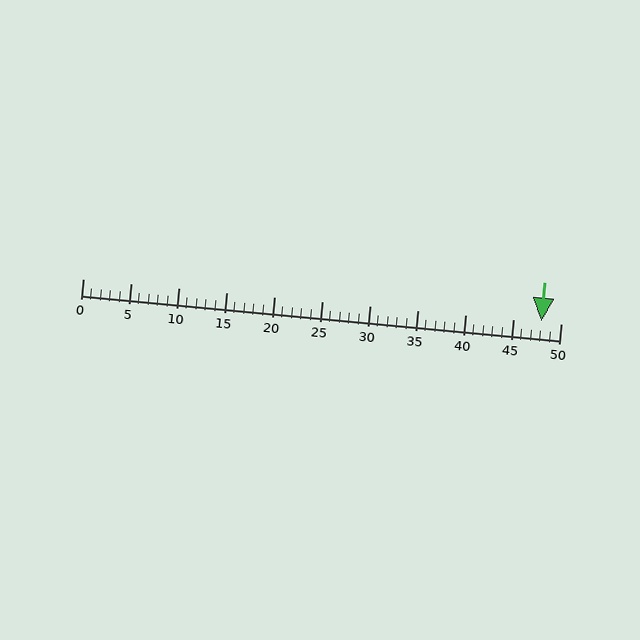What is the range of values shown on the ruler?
The ruler shows values from 0 to 50.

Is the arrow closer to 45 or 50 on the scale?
The arrow is closer to 50.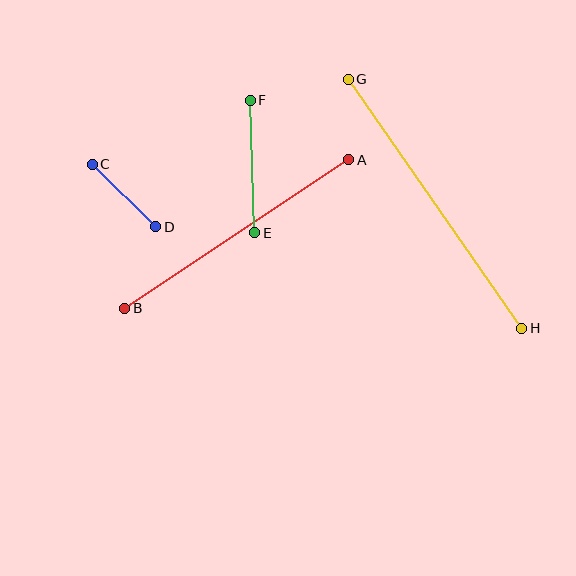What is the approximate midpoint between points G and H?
The midpoint is at approximately (435, 204) pixels.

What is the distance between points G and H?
The distance is approximately 303 pixels.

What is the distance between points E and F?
The distance is approximately 132 pixels.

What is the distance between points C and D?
The distance is approximately 89 pixels.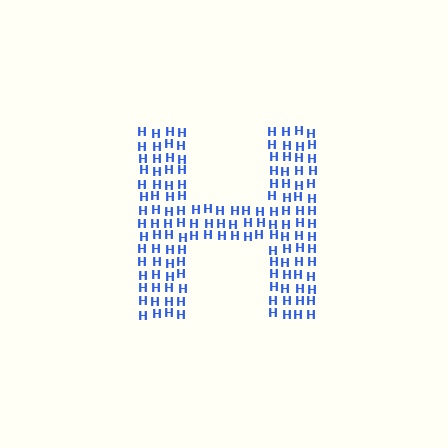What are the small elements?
The small elements are letter H's.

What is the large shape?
The large shape is the letter H.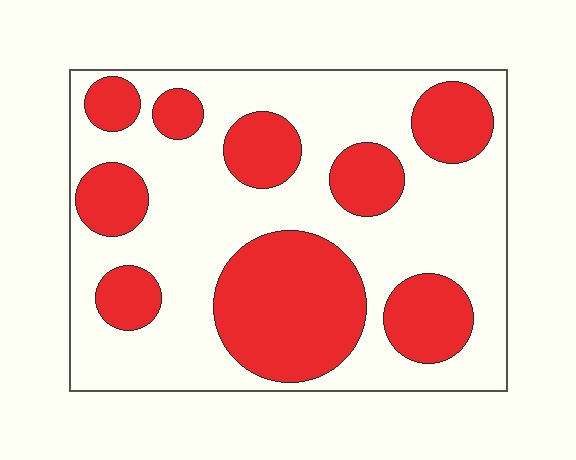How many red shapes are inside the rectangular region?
9.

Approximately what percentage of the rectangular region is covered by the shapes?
Approximately 35%.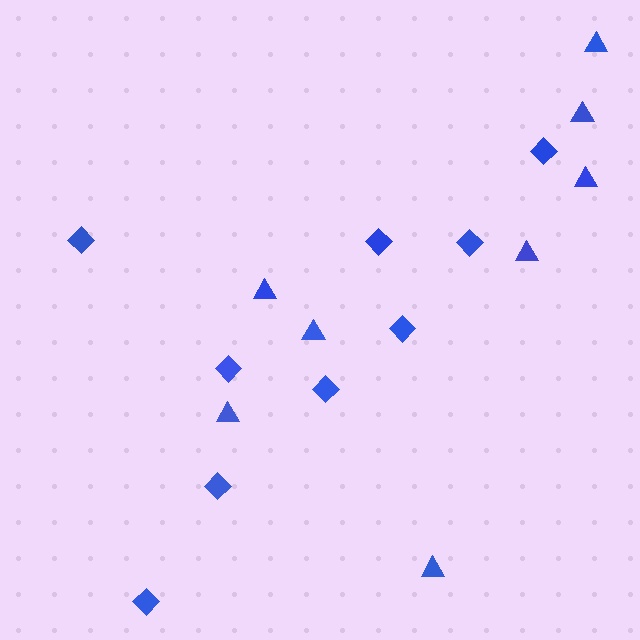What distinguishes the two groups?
There are 2 groups: one group of triangles (8) and one group of diamonds (9).